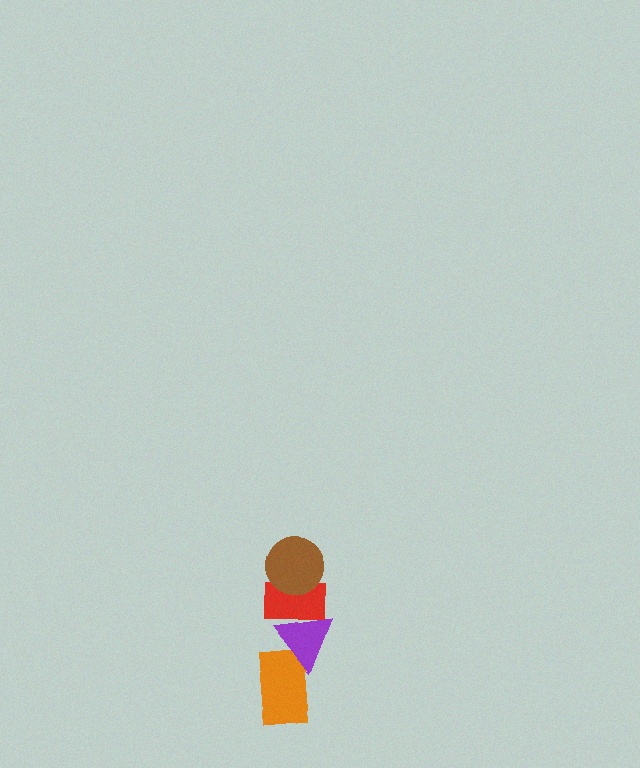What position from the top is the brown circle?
The brown circle is 1st from the top.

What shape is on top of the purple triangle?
The red rectangle is on top of the purple triangle.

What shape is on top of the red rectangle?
The brown circle is on top of the red rectangle.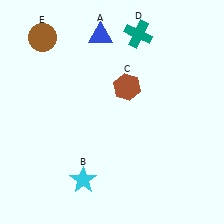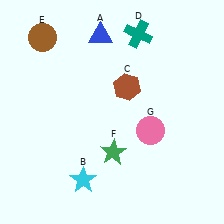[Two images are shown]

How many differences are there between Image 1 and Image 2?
There are 2 differences between the two images.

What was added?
A green star (F), a pink circle (G) were added in Image 2.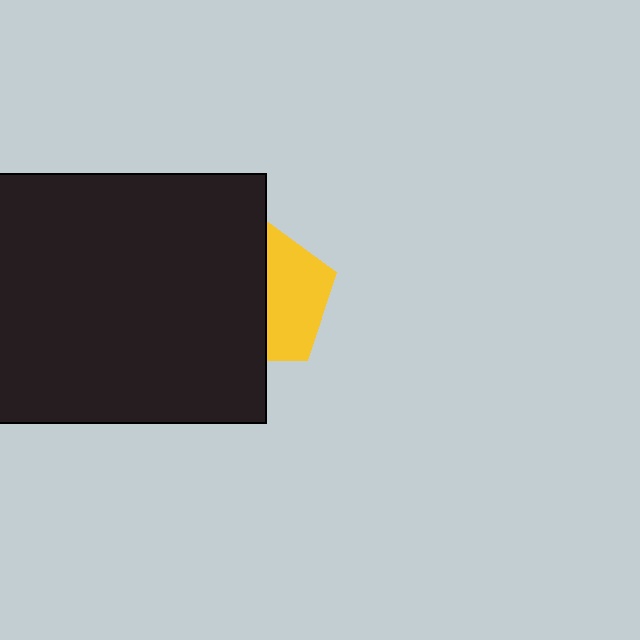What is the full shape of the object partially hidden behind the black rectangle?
The partially hidden object is a yellow pentagon.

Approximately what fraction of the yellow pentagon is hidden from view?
Roughly 56% of the yellow pentagon is hidden behind the black rectangle.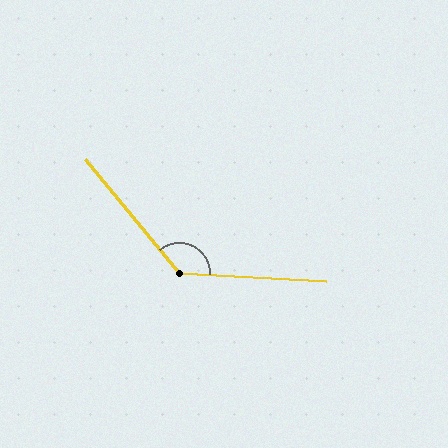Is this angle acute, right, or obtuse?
It is obtuse.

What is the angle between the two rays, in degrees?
Approximately 133 degrees.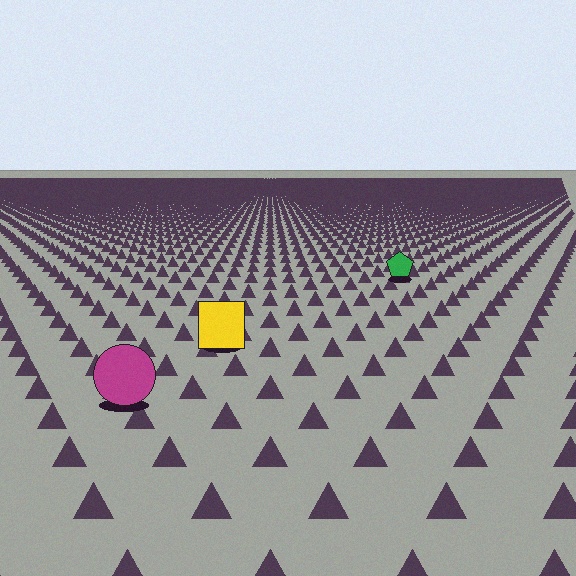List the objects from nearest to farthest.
From nearest to farthest: the magenta circle, the yellow square, the green pentagon.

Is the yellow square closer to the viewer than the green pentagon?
Yes. The yellow square is closer — you can tell from the texture gradient: the ground texture is coarser near it.